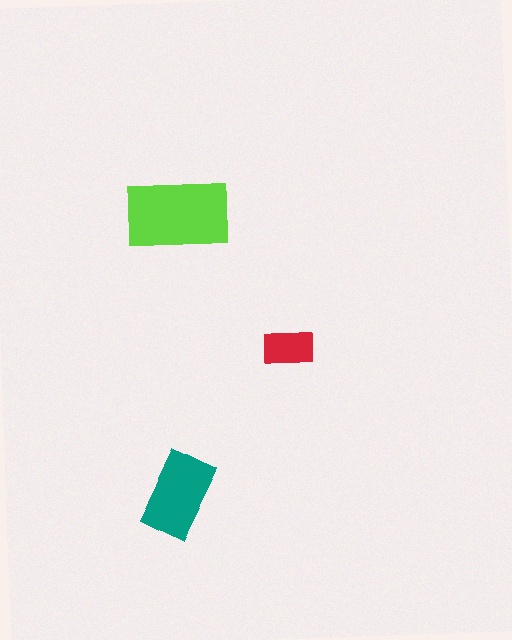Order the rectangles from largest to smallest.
the lime one, the teal one, the red one.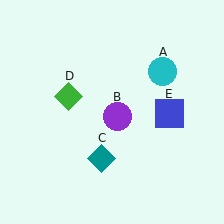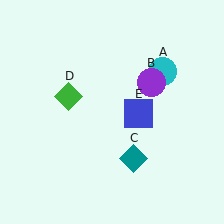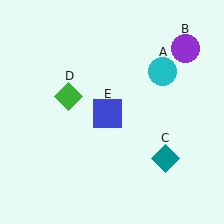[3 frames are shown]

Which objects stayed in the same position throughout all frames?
Cyan circle (object A) and green diamond (object D) remained stationary.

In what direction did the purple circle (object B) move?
The purple circle (object B) moved up and to the right.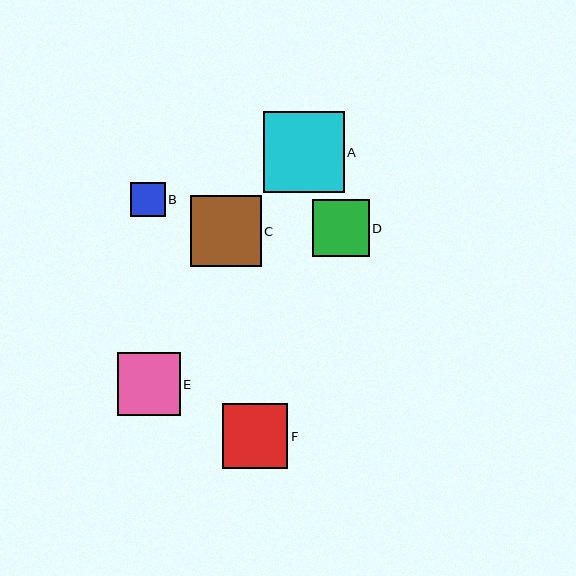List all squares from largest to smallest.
From largest to smallest: A, C, F, E, D, B.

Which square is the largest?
Square A is the largest with a size of approximately 81 pixels.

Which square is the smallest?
Square B is the smallest with a size of approximately 35 pixels.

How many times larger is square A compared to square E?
Square A is approximately 1.3 times the size of square E.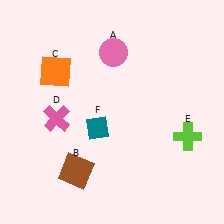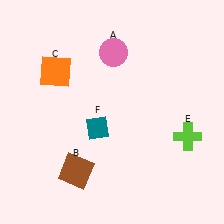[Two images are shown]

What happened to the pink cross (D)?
The pink cross (D) was removed in Image 2. It was in the bottom-left area of Image 1.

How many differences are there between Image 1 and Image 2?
There is 1 difference between the two images.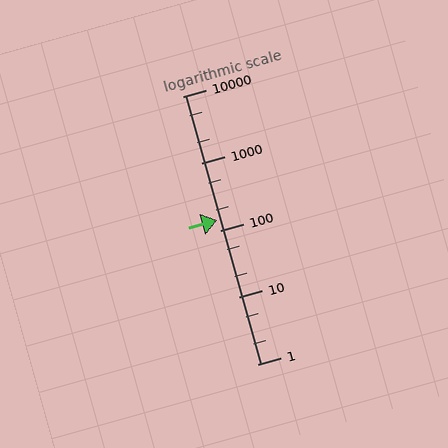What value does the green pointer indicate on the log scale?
The pointer indicates approximately 140.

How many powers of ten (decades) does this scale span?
The scale spans 4 decades, from 1 to 10000.